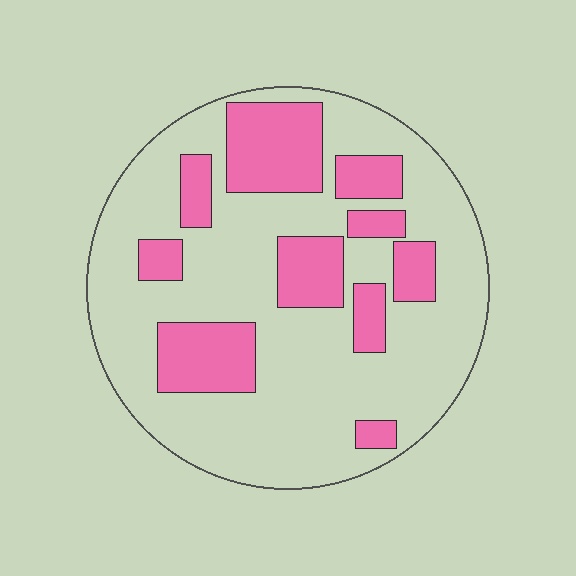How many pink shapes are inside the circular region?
10.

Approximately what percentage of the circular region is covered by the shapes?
Approximately 30%.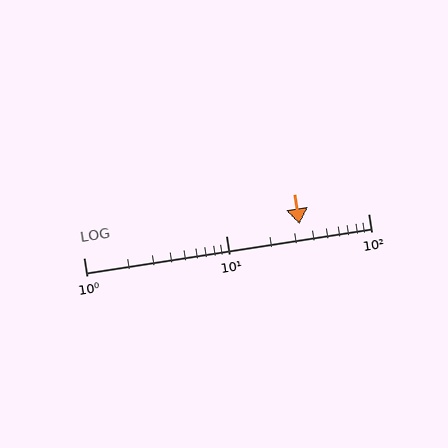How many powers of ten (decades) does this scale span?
The scale spans 2 decades, from 1 to 100.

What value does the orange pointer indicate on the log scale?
The pointer indicates approximately 33.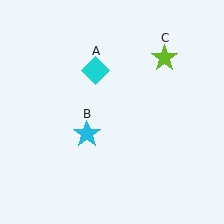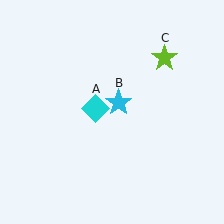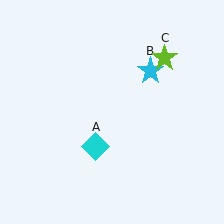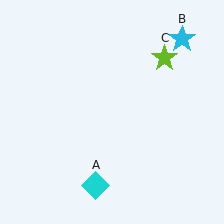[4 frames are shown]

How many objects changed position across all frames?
2 objects changed position: cyan diamond (object A), cyan star (object B).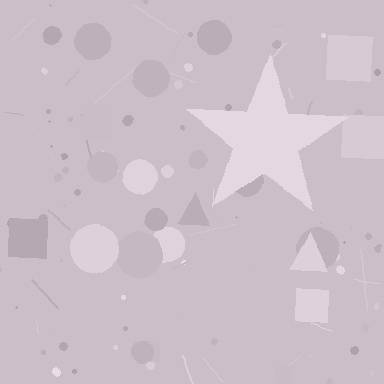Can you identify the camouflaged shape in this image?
The camouflaged shape is a star.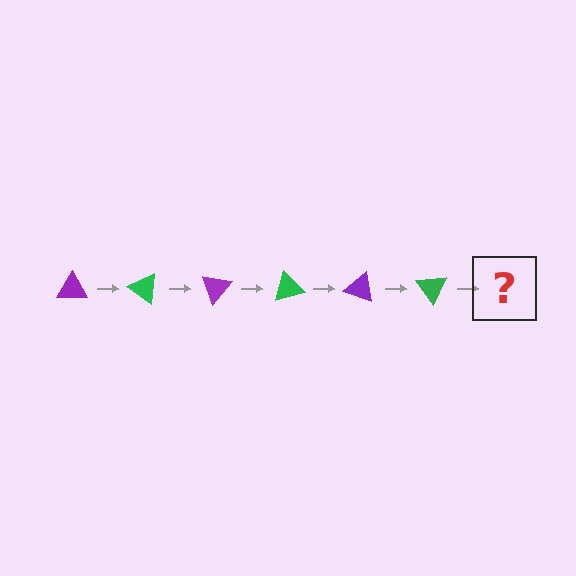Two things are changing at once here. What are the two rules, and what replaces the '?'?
The two rules are that it rotates 35 degrees each step and the color cycles through purple and green. The '?' should be a purple triangle, rotated 210 degrees from the start.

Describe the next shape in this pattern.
It should be a purple triangle, rotated 210 degrees from the start.